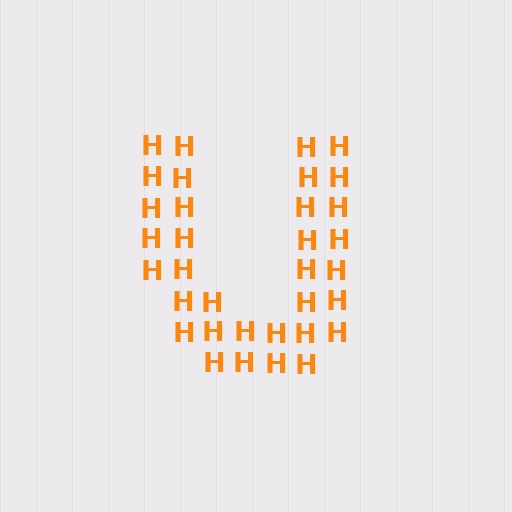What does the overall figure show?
The overall figure shows the letter U.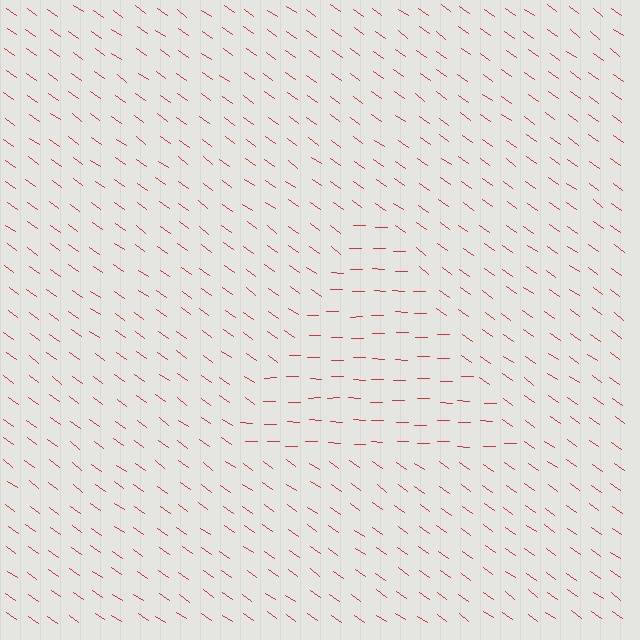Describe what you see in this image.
The image is filled with small red line segments. A triangle region in the image has lines oriented differently from the surrounding lines, creating a visible texture boundary.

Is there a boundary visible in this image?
Yes, there is a texture boundary formed by a change in line orientation.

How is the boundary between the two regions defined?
The boundary is defined purely by a change in line orientation (approximately 34 degrees difference). All lines are the same color and thickness.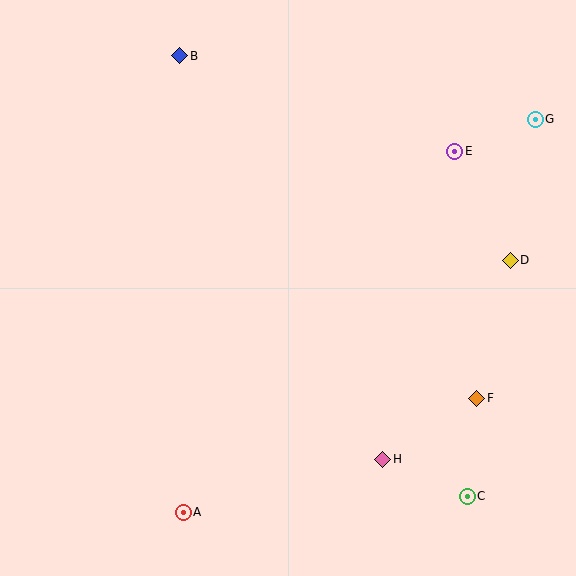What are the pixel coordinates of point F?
Point F is at (477, 398).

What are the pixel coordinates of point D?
Point D is at (510, 260).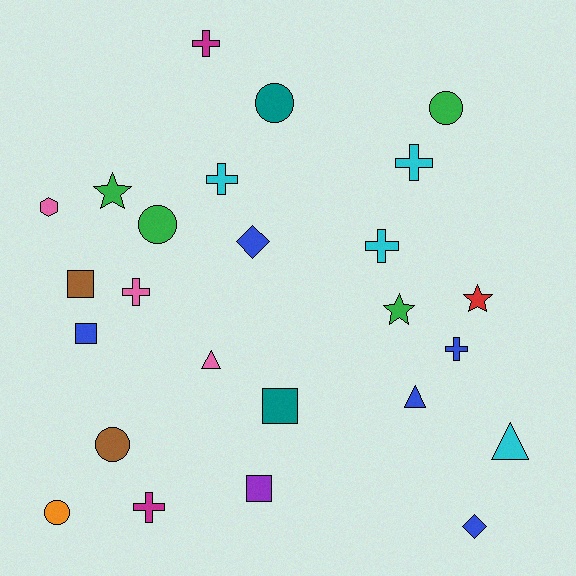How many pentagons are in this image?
There are no pentagons.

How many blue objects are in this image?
There are 5 blue objects.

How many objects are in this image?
There are 25 objects.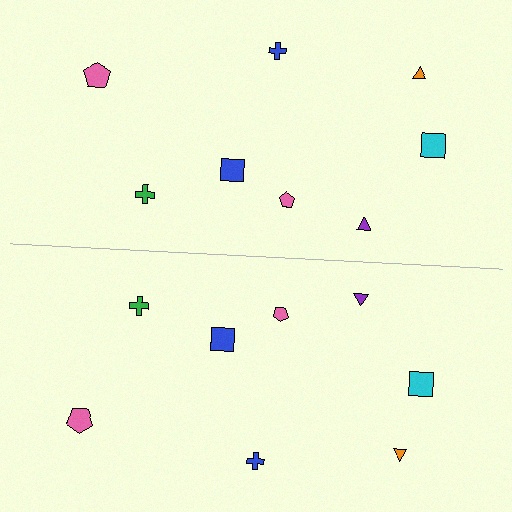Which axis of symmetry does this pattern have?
The pattern has a horizontal axis of symmetry running through the center of the image.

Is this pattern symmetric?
Yes, this pattern has bilateral (reflection) symmetry.